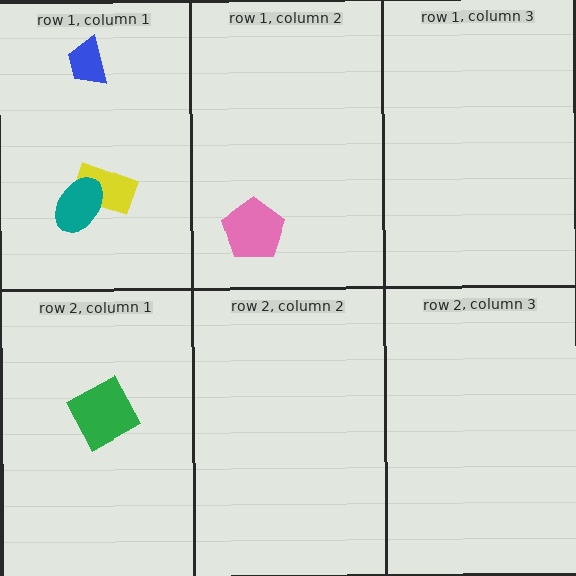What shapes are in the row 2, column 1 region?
The green square.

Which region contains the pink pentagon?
The row 1, column 2 region.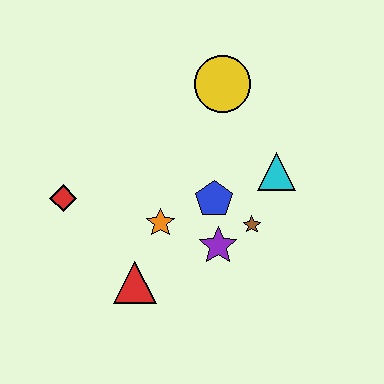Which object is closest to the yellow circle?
The cyan triangle is closest to the yellow circle.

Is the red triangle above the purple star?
No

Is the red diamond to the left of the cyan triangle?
Yes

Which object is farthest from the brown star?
The red diamond is farthest from the brown star.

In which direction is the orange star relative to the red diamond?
The orange star is to the right of the red diamond.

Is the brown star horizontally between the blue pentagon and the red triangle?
No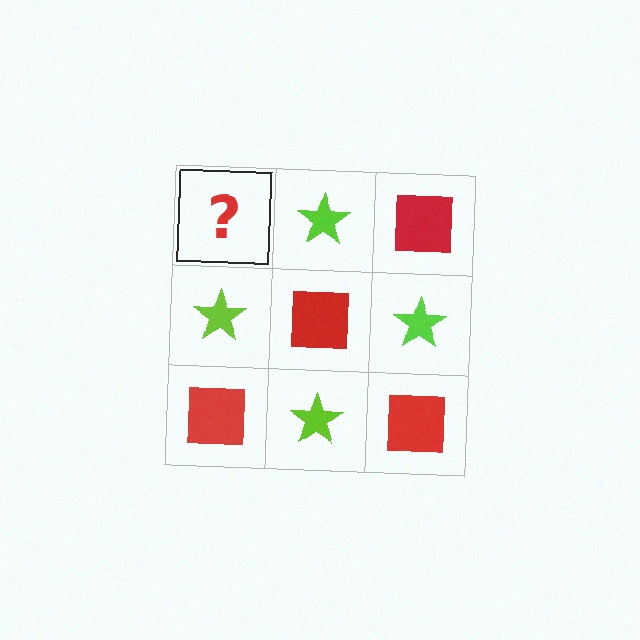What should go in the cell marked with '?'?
The missing cell should contain a red square.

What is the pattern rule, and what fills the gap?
The rule is that it alternates red square and lime star in a checkerboard pattern. The gap should be filled with a red square.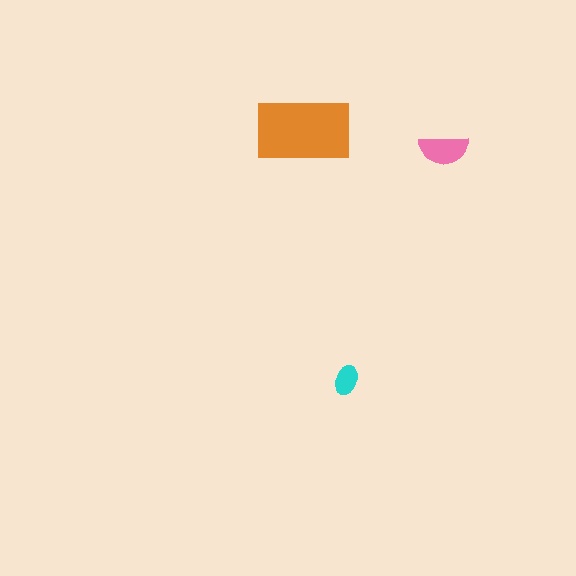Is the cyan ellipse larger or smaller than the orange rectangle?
Smaller.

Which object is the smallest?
The cyan ellipse.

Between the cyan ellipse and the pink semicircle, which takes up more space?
The pink semicircle.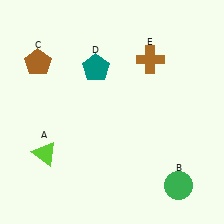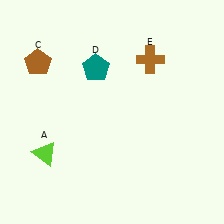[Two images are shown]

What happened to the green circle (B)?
The green circle (B) was removed in Image 2. It was in the bottom-right area of Image 1.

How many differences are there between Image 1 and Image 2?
There is 1 difference between the two images.